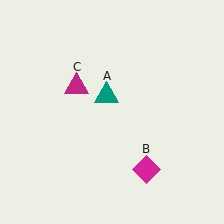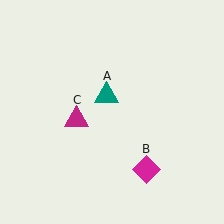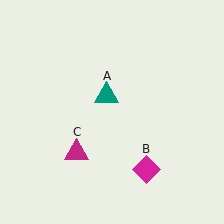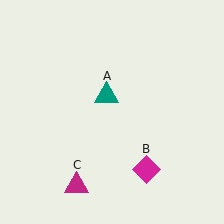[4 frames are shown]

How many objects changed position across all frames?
1 object changed position: magenta triangle (object C).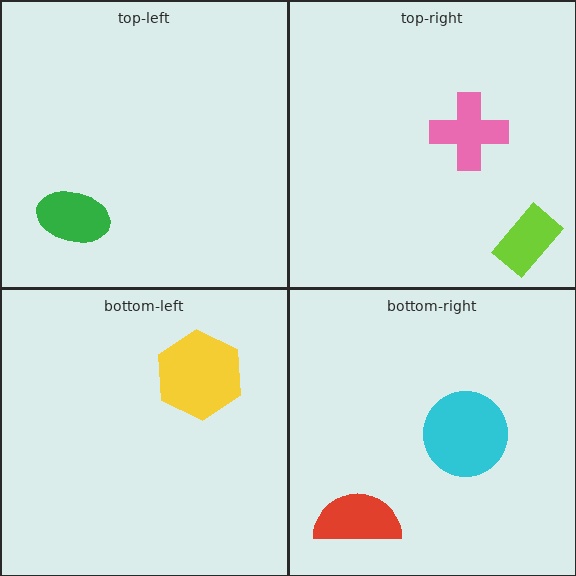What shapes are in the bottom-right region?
The cyan circle, the red semicircle.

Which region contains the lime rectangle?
The top-right region.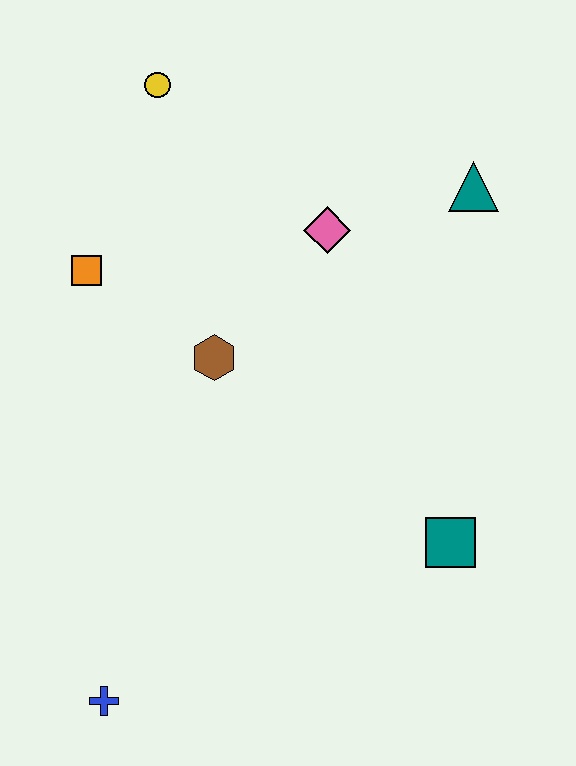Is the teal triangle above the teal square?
Yes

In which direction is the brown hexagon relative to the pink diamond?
The brown hexagon is below the pink diamond.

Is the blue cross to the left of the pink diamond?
Yes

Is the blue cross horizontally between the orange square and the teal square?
Yes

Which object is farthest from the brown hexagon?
The blue cross is farthest from the brown hexagon.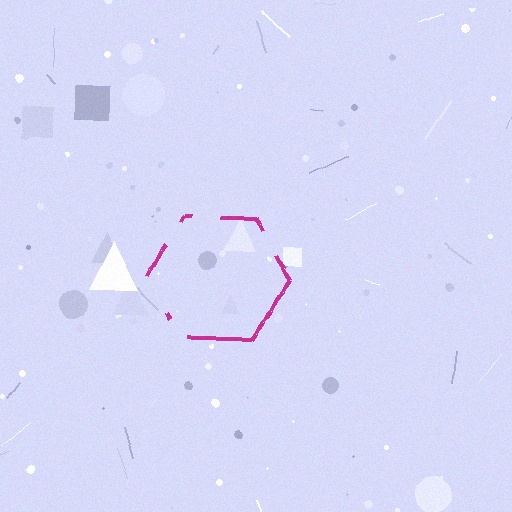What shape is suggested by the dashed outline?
The dashed outline suggests a hexagon.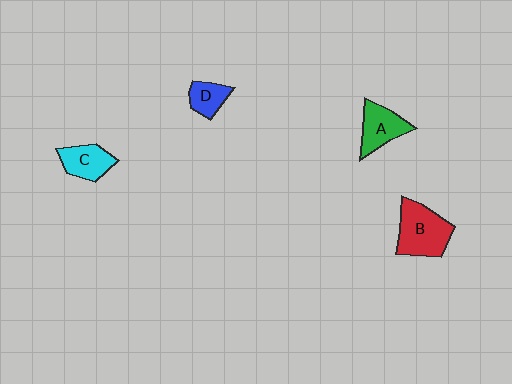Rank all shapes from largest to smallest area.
From largest to smallest: B (red), A (green), C (cyan), D (blue).